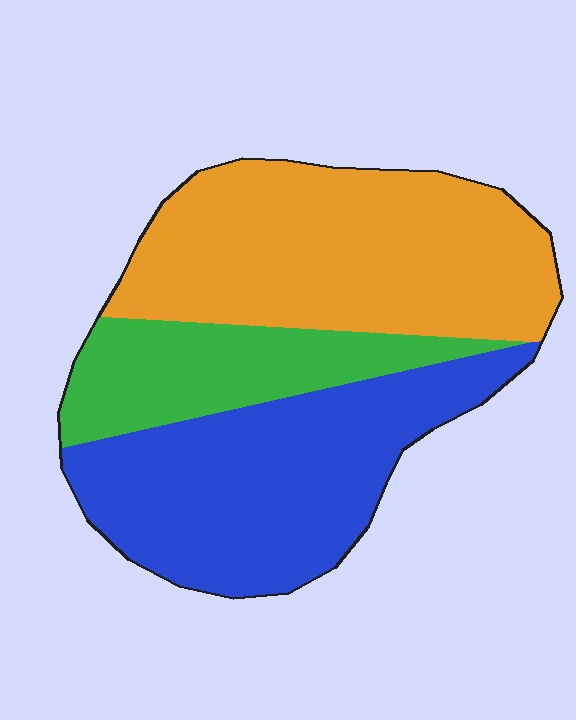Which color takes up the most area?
Orange, at roughly 40%.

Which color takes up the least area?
Green, at roughly 20%.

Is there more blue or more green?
Blue.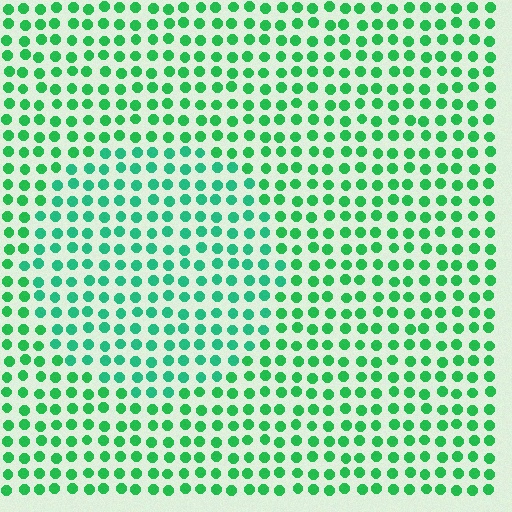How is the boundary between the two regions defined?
The boundary is defined purely by a slight shift in hue (about 20 degrees). Spacing, size, and orientation are identical on both sides.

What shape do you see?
I see a circle.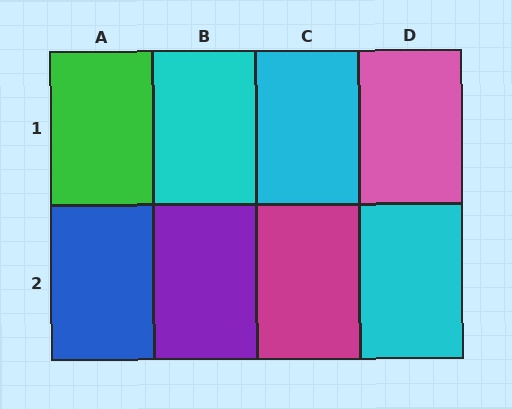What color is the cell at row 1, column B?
Cyan.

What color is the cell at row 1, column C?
Cyan.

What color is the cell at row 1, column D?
Pink.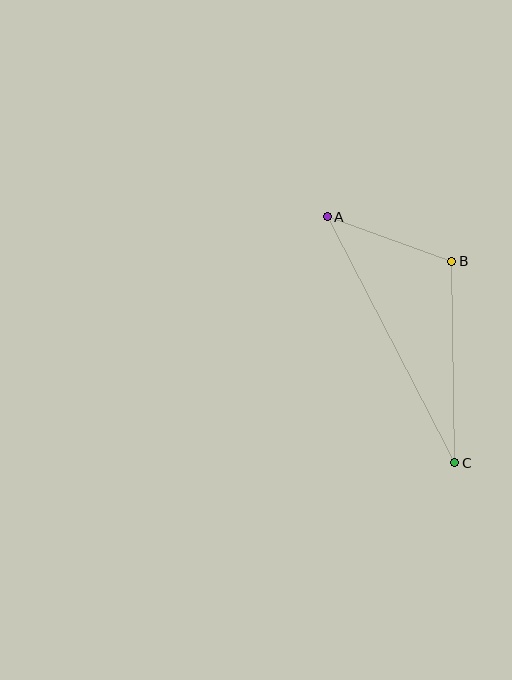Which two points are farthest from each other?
Points A and C are farthest from each other.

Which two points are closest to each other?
Points A and B are closest to each other.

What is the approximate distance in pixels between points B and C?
The distance between B and C is approximately 202 pixels.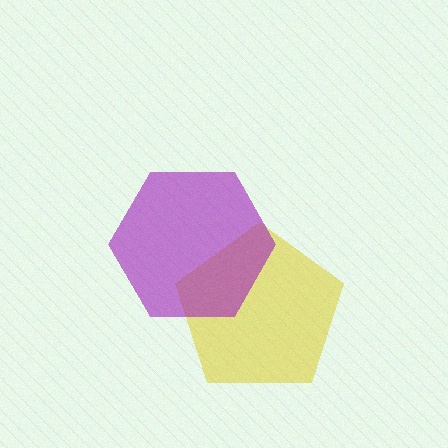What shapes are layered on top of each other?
The layered shapes are: a yellow pentagon, a purple hexagon.